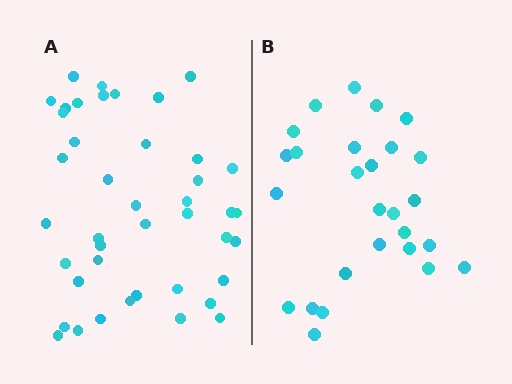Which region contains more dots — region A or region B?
Region A (the left region) has more dots.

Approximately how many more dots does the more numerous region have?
Region A has approximately 15 more dots than region B.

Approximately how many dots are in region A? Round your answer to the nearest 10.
About 40 dots. (The exact count is 42, which rounds to 40.)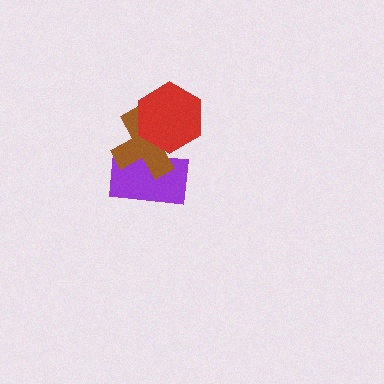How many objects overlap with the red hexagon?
2 objects overlap with the red hexagon.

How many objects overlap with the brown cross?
2 objects overlap with the brown cross.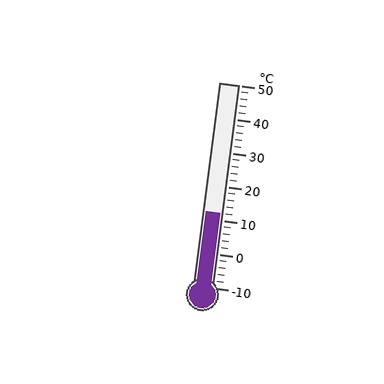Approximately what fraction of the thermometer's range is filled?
The thermometer is filled to approximately 35% of its range.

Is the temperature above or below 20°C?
The temperature is below 20°C.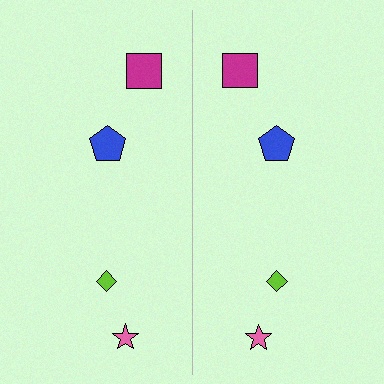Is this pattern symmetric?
Yes, this pattern has bilateral (reflection) symmetry.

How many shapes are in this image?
There are 8 shapes in this image.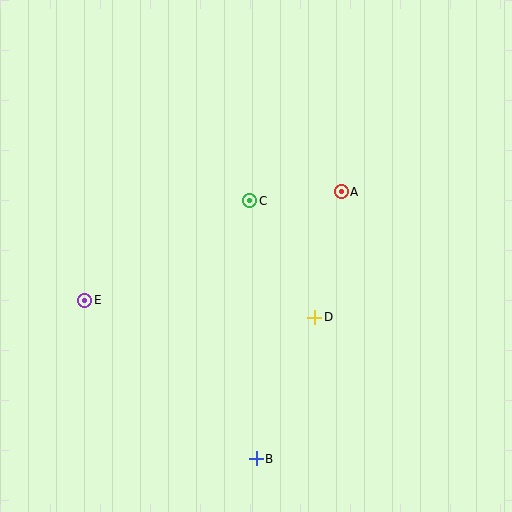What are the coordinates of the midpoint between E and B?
The midpoint between E and B is at (171, 380).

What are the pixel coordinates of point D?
Point D is at (315, 317).